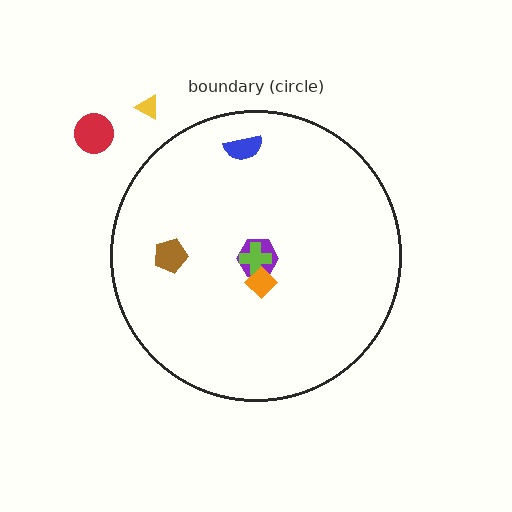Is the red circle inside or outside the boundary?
Outside.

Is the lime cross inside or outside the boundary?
Inside.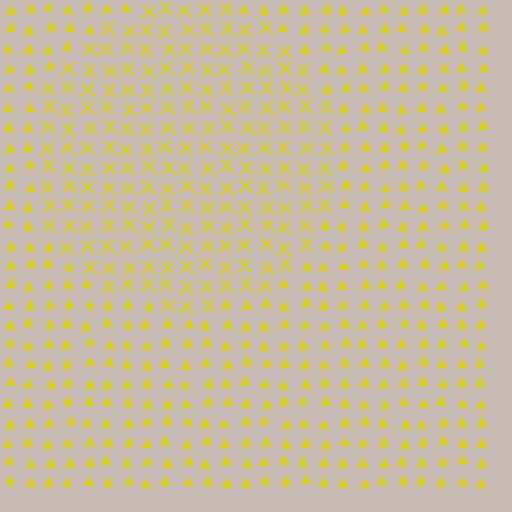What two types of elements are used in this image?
The image uses X marks inside the circle region and triangles outside it.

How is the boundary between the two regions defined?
The boundary is defined by a change in element shape: X marks inside vs. triangles outside. All elements share the same color and spacing.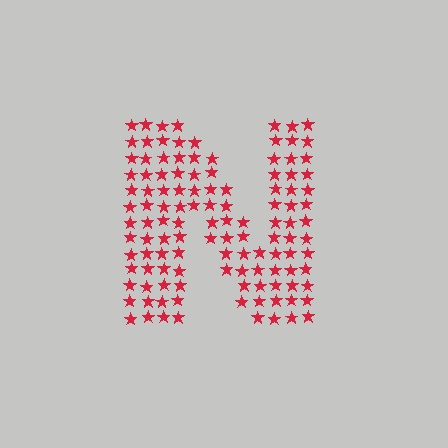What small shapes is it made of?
It is made of small stars.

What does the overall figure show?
The overall figure shows the letter N.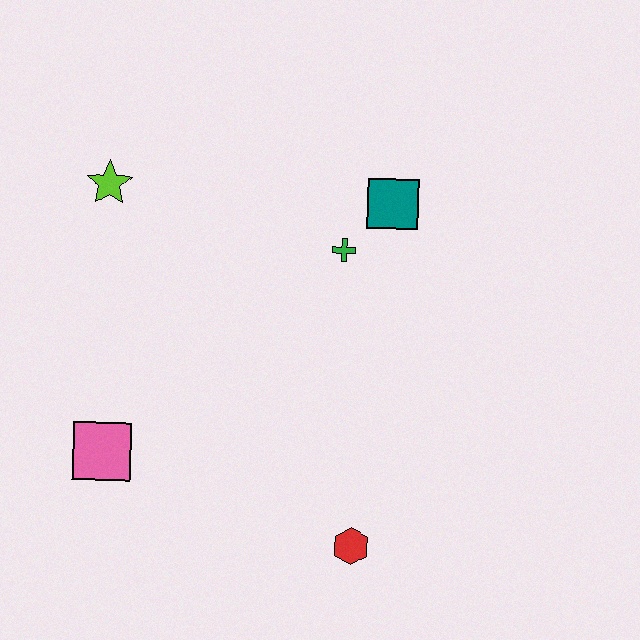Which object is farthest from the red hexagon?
The lime star is farthest from the red hexagon.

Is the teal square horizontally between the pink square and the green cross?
No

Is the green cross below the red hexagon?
No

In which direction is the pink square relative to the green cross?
The pink square is to the left of the green cross.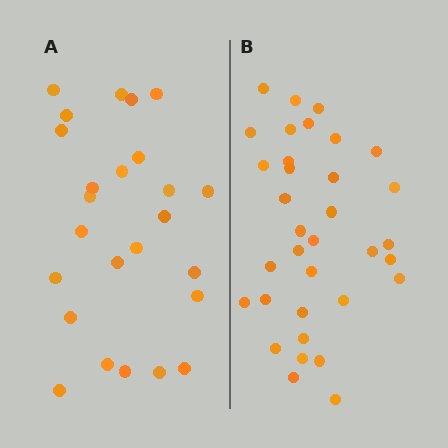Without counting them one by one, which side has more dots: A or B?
Region B (the right region) has more dots.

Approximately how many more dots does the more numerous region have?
Region B has roughly 8 or so more dots than region A.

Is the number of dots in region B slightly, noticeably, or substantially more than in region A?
Region B has noticeably more, but not dramatically so. The ratio is roughly 1.4 to 1.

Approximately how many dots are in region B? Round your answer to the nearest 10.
About 30 dots. (The exact count is 34, which rounds to 30.)